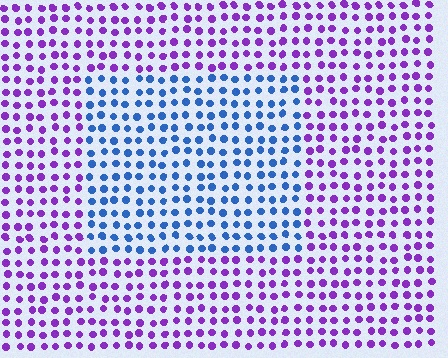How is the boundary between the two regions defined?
The boundary is defined purely by a slight shift in hue (about 62 degrees). Spacing, size, and orientation are identical on both sides.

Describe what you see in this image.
The image is filled with small purple elements in a uniform arrangement. A rectangle-shaped region is visible where the elements are tinted to a slightly different hue, forming a subtle color boundary.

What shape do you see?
I see a rectangle.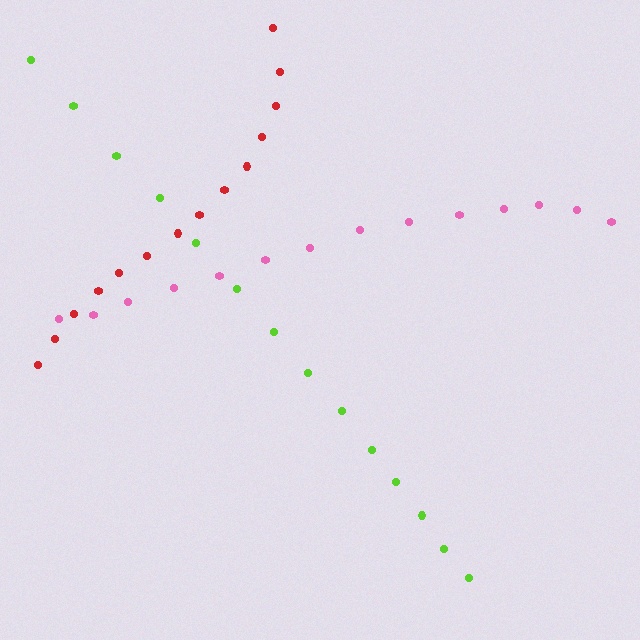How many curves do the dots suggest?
There are 3 distinct paths.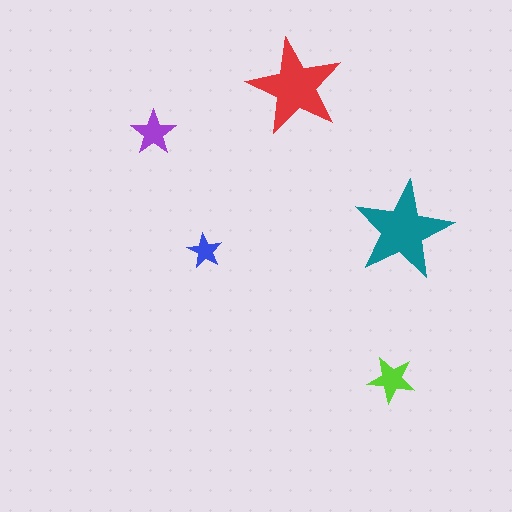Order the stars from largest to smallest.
the teal one, the red one, the lime one, the purple one, the blue one.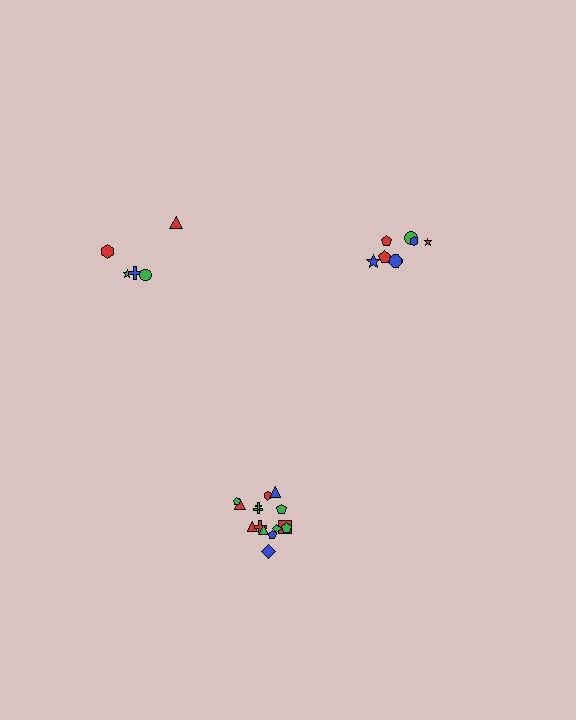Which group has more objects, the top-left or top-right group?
The top-right group.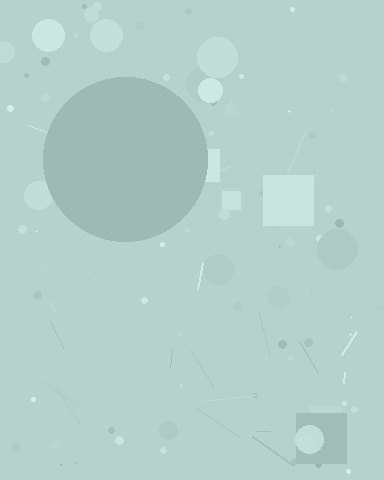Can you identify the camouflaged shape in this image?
The camouflaged shape is a circle.